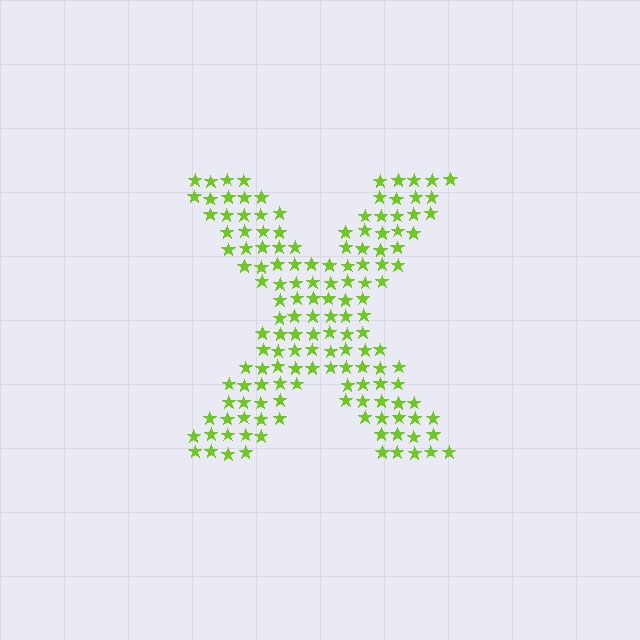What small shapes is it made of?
It is made of small stars.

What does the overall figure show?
The overall figure shows the letter X.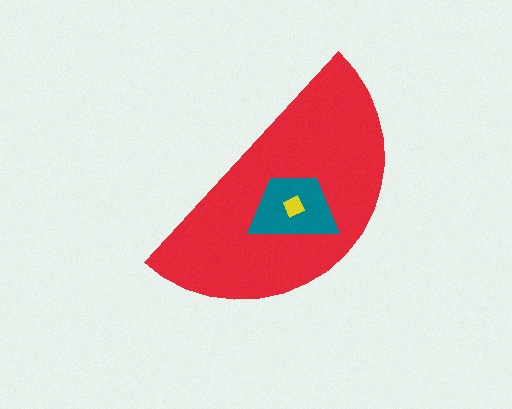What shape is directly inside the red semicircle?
The teal trapezoid.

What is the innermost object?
The yellow diamond.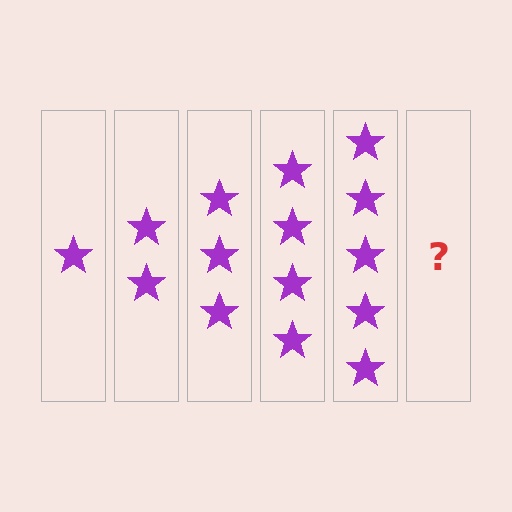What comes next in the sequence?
The next element should be 6 stars.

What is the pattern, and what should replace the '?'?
The pattern is that each step adds one more star. The '?' should be 6 stars.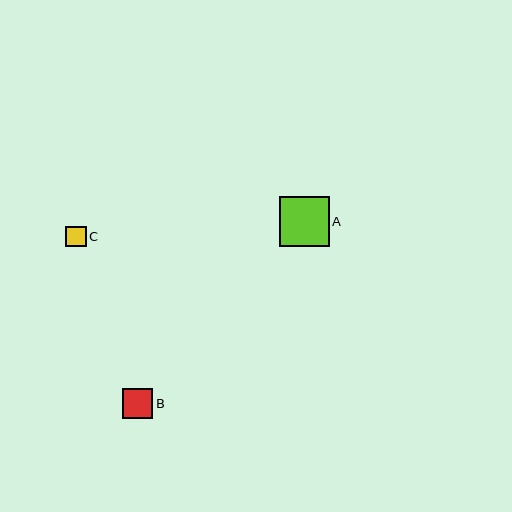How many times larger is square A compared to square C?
Square A is approximately 2.5 times the size of square C.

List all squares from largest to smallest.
From largest to smallest: A, B, C.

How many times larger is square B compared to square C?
Square B is approximately 1.5 times the size of square C.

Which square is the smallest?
Square C is the smallest with a size of approximately 20 pixels.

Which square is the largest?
Square A is the largest with a size of approximately 50 pixels.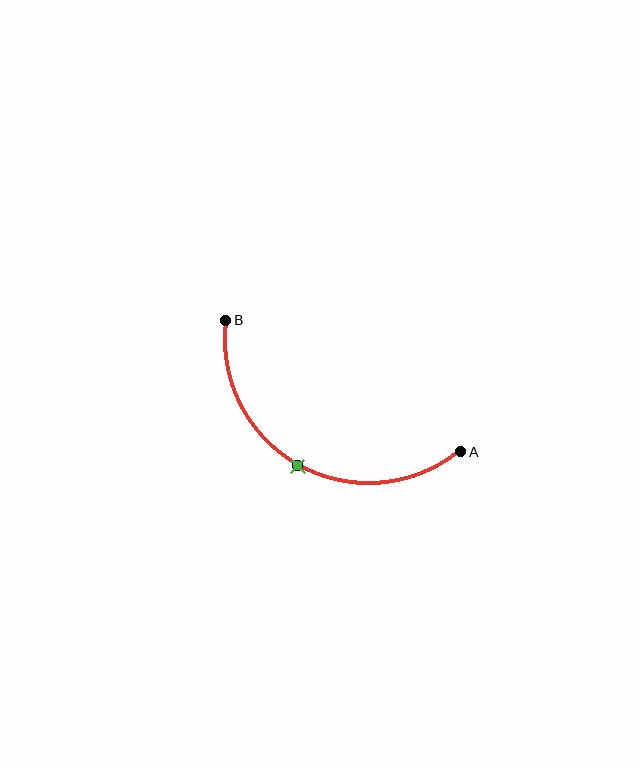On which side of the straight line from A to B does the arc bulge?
The arc bulges below the straight line connecting A and B.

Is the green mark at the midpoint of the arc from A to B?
Yes. The green mark lies on the arc at equal arc-length from both A and B — it is the arc midpoint.